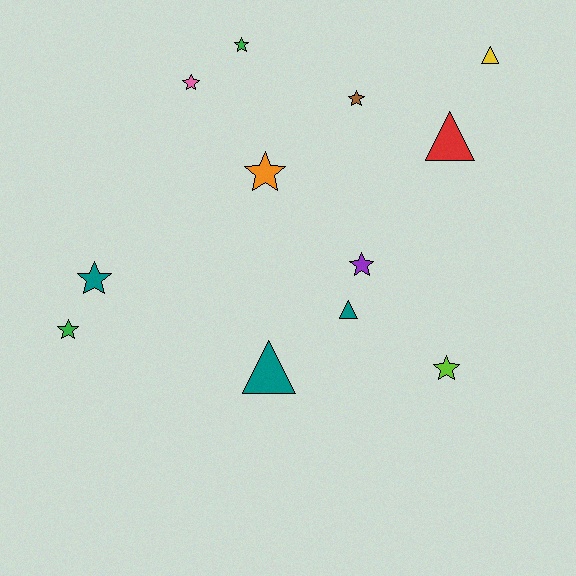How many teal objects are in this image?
There are 3 teal objects.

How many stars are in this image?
There are 8 stars.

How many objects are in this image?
There are 12 objects.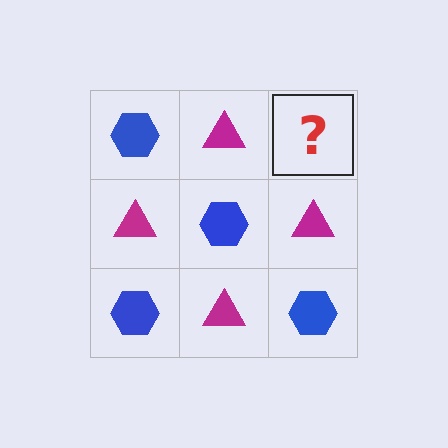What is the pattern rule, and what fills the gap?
The rule is that it alternates blue hexagon and magenta triangle in a checkerboard pattern. The gap should be filled with a blue hexagon.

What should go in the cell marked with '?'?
The missing cell should contain a blue hexagon.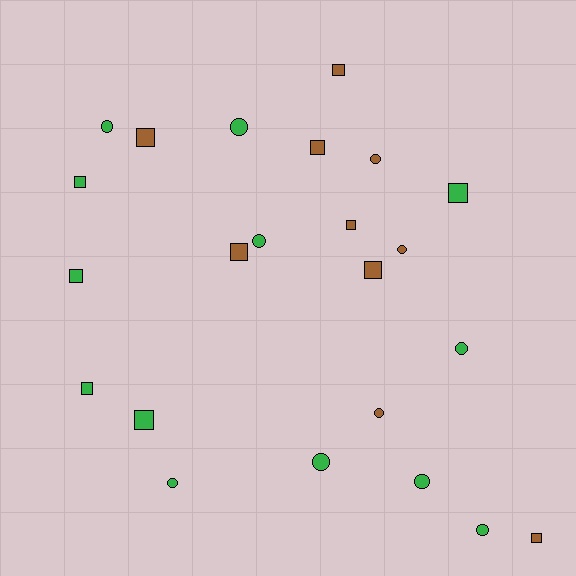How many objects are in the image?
There are 23 objects.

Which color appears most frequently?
Green, with 13 objects.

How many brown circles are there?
There are 3 brown circles.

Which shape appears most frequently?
Square, with 12 objects.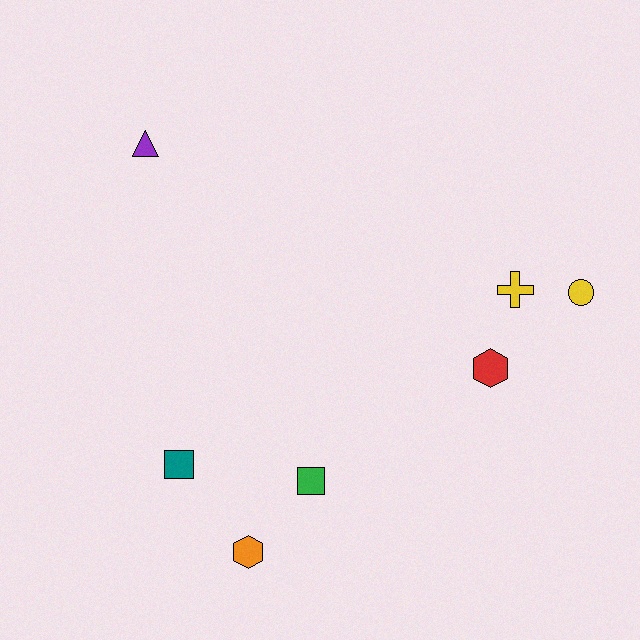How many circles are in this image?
There is 1 circle.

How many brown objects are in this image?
There are no brown objects.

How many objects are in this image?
There are 7 objects.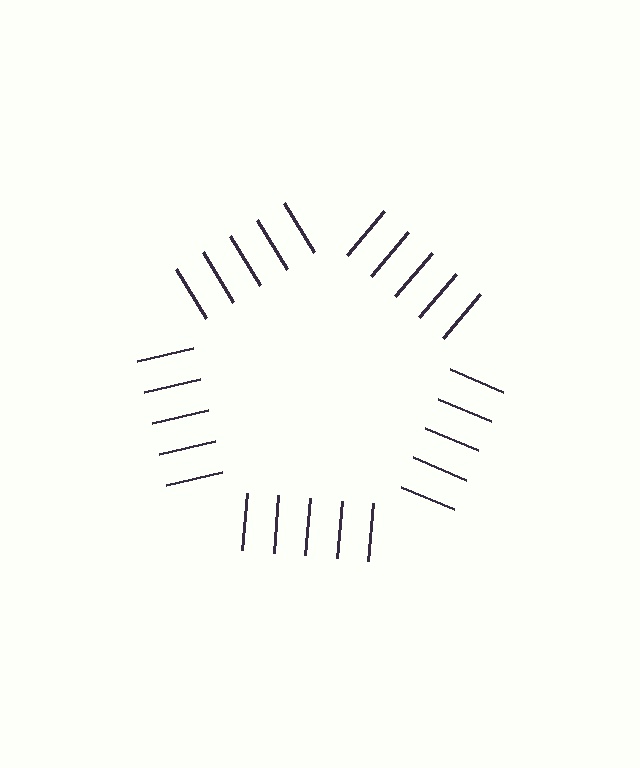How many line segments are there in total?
25 — 5 along each of the 5 edges.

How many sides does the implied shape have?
5 sides — the line-ends trace a pentagon.